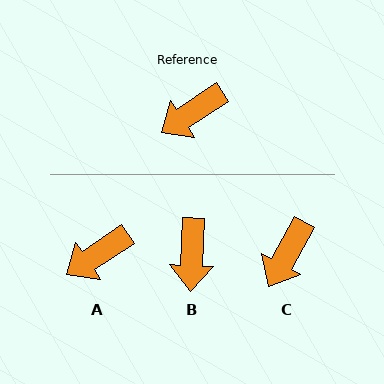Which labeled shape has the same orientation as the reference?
A.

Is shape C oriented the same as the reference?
No, it is off by about 28 degrees.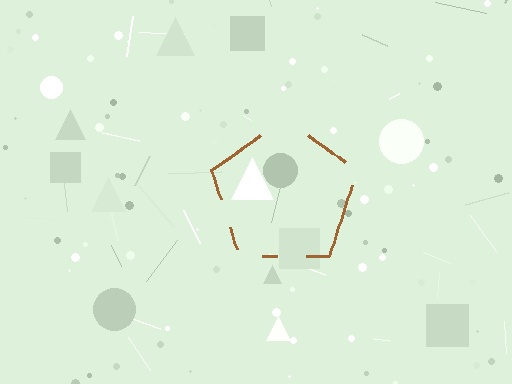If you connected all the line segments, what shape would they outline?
They would outline a pentagon.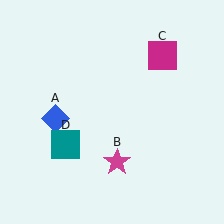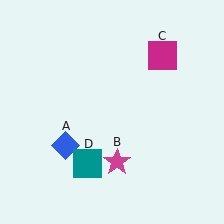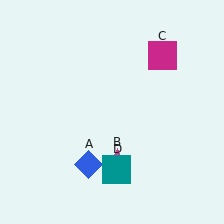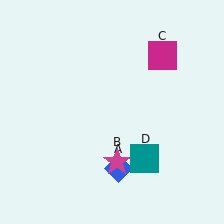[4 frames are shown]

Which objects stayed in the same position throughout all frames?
Magenta star (object B) and magenta square (object C) remained stationary.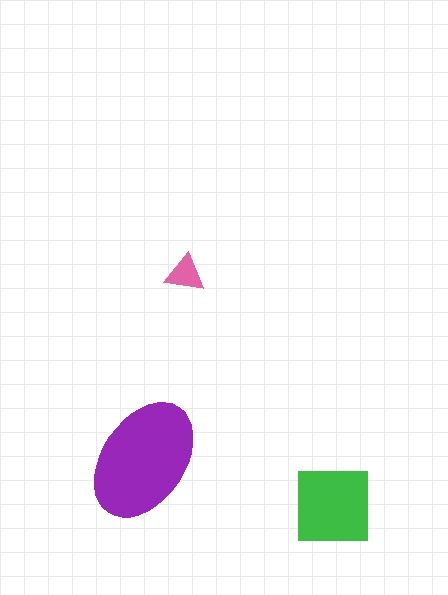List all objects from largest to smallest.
The purple ellipse, the green square, the pink triangle.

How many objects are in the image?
There are 3 objects in the image.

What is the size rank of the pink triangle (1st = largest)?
3rd.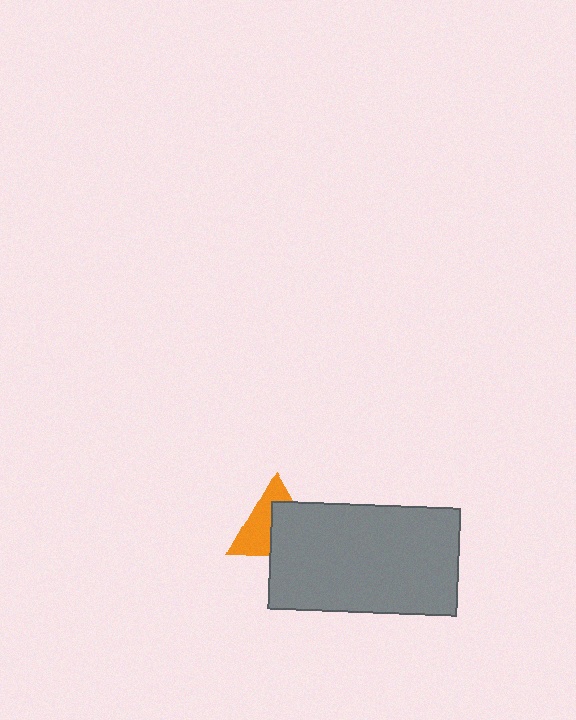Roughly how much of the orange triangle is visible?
About half of it is visible (roughly 51%).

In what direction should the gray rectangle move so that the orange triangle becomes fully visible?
The gray rectangle should move toward the lower-right. That is the shortest direction to clear the overlap and leave the orange triangle fully visible.